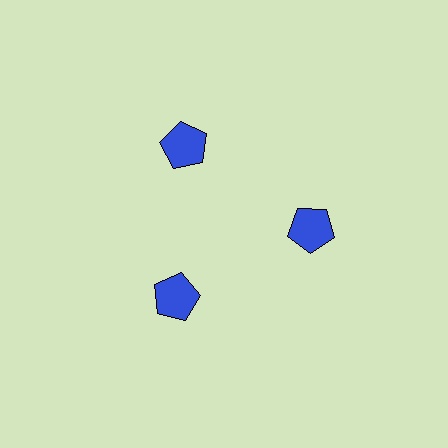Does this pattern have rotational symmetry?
Yes, this pattern has 3-fold rotational symmetry. It looks the same after rotating 120 degrees around the center.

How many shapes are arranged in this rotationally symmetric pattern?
There are 3 shapes, arranged in 3 groups of 1.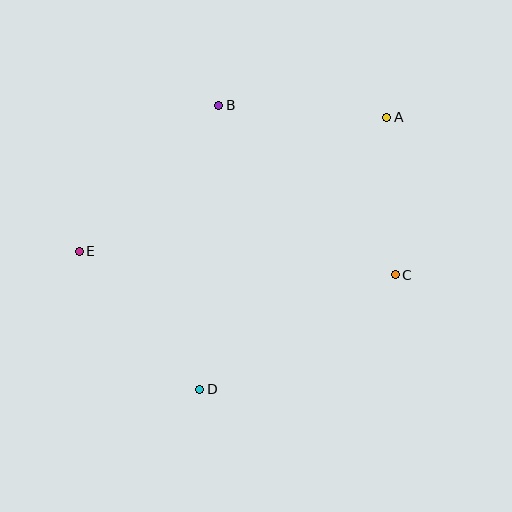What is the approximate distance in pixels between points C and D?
The distance between C and D is approximately 227 pixels.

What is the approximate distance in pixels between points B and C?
The distance between B and C is approximately 245 pixels.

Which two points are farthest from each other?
Points A and E are farthest from each other.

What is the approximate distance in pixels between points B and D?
The distance between B and D is approximately 284 pixels.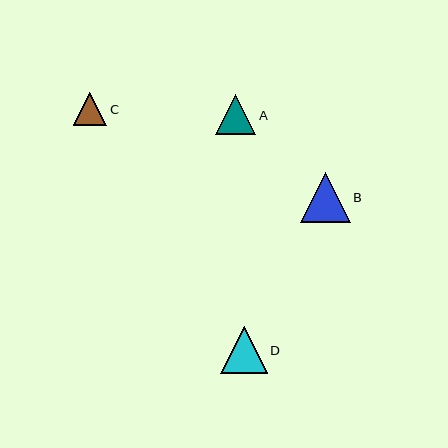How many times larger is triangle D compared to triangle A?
Triangle D is approximately 1.2 times the size of triangle A.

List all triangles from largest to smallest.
From largest to smallest: B, D, A, C.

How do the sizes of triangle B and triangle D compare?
Triangle B and triangle D are approximately the same size.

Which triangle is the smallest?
Triangle C is the smallest with a size of approximately 33 pixels.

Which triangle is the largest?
Triangle B is the largest with a size of approximately 50 pixels.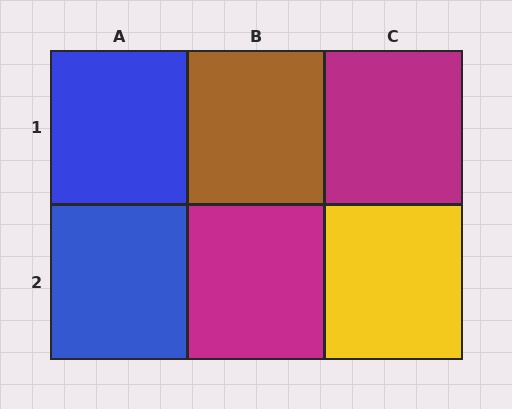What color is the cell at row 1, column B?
Brown.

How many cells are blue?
2 cells are blue.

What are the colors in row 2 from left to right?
Blue, magenta, yellow.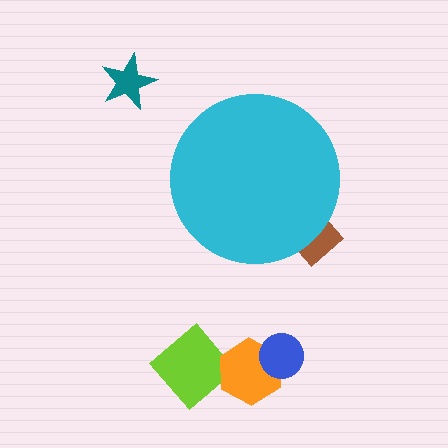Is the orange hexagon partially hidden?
No, the orange hexagon is fully visible.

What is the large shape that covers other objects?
A cyan circle.